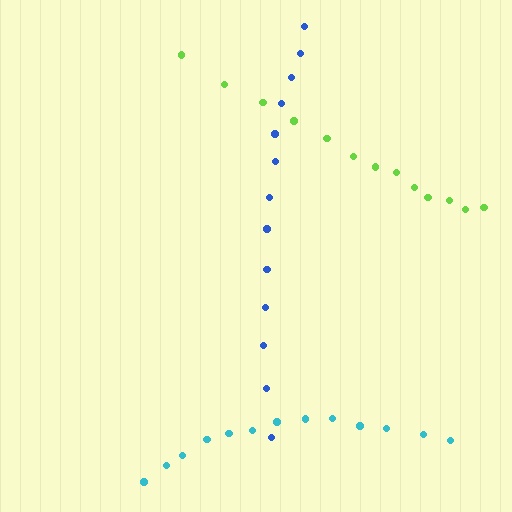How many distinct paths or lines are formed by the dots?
There are 3 distinct paths.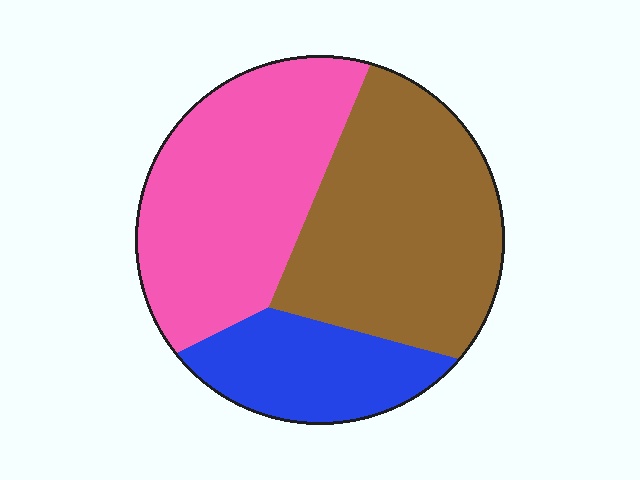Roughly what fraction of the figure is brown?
Brown takes up about two fifths (2/5) of the figure.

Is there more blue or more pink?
Pink.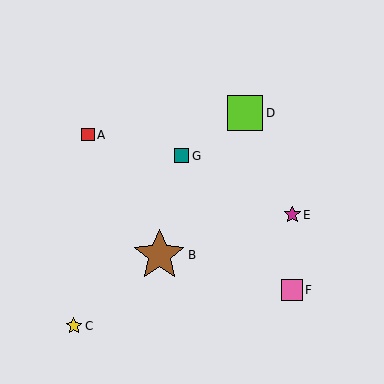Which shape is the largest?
The brown star (labeled B) is the largest.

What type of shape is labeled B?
Shape B is a brown star.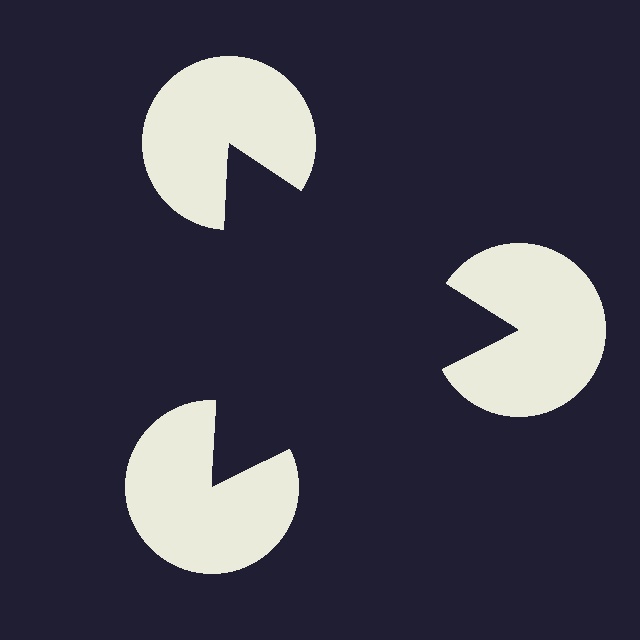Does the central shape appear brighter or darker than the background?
It typically appears slightly darker than the background, even though no actual brightness change is drawn.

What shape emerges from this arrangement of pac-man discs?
An illusory triangle — its edges are inferred from the aligned wedge cuts in the pac-man discs, not physically drawn.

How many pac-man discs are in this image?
There are 3 — one at each vertex of the illusory triangle.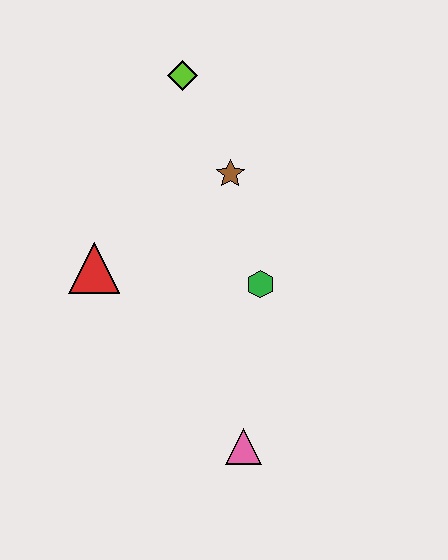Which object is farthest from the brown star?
The pink triangle is farthest from the brown star.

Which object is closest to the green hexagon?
The brown star is closest to the green hexagon.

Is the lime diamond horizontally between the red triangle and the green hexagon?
Yes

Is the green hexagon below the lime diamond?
Yes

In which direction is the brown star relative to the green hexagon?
The brown star is above the green hexagon.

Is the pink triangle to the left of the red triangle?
No